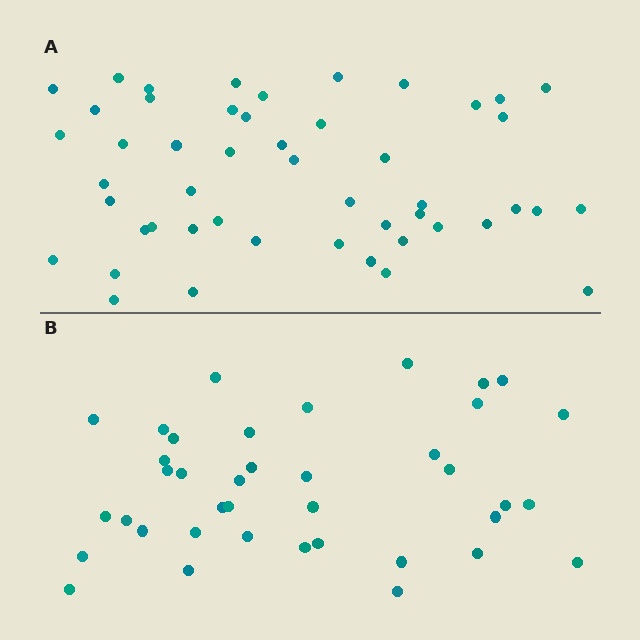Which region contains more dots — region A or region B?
Region A (the top region) has more dots.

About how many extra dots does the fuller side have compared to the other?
Region A has roughly 10 or so more dots than region B.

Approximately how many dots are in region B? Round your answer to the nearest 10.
About 40 dots. (The exact count is 39, which rounds to 40.)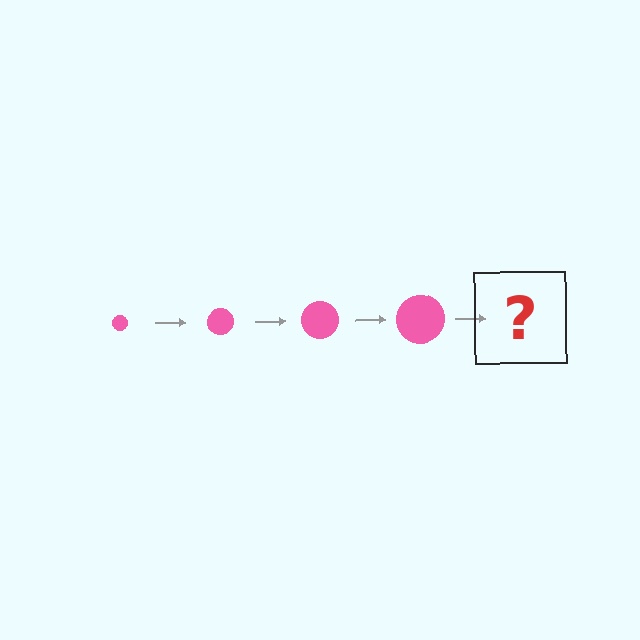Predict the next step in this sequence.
The next step is a pink circle, larger than the previous one.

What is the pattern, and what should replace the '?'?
The pattern is that the circle gets progressively larger each step. The '?' should be a pink circle, larger than the previous one.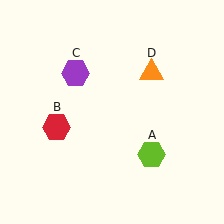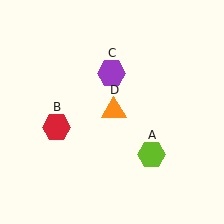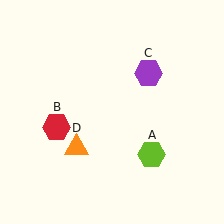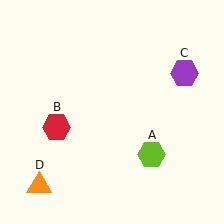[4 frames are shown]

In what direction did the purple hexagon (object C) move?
The purple hexagon (object C) moved right.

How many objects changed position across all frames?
2 objects changed position: purple hexagon (object C), orange triangle (object D).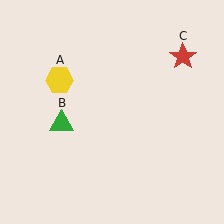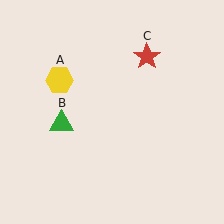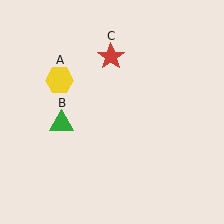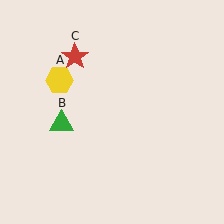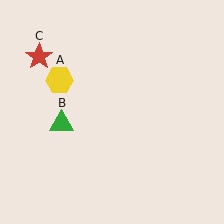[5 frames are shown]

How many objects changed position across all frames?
1 object changed position: red star (object C).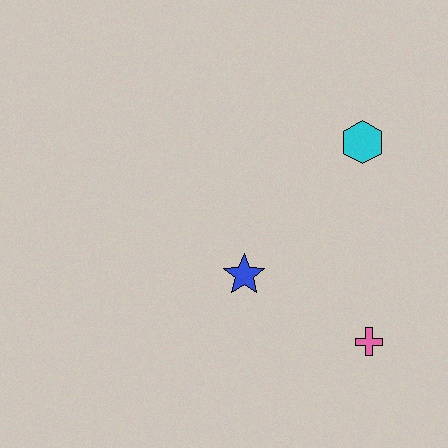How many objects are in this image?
There are 3 objects.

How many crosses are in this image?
There is 1 cross.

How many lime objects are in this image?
There are no lime objects.